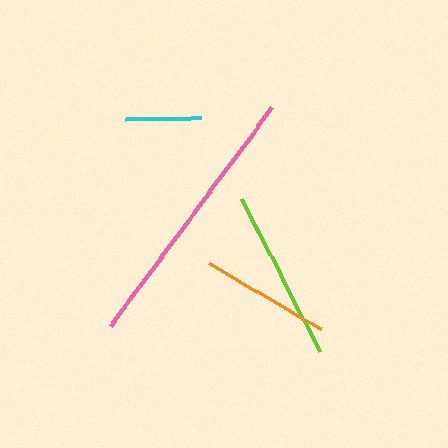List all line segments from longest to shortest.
From longest to shortest: pink, lime, orange, cyan.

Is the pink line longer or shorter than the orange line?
The pink line is longer than the orange line.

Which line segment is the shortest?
The cyan line is the shortest at approximately 76 pixels.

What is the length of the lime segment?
The lime segment is approximately 172 pixels long.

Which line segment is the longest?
The pink line is the longest at approximately 272 pixels.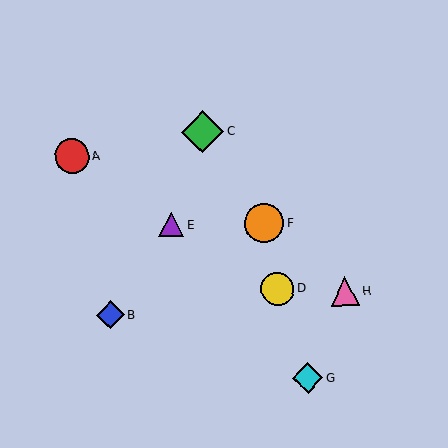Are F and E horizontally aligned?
Yes, both are at y≈223.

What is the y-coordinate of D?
Object D is at y≈289.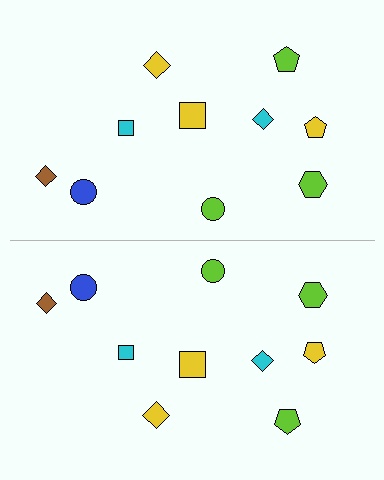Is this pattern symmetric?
Yes, this pattern has bilateral (reflection) symmetry.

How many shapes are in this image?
There are 20 shapes in this image.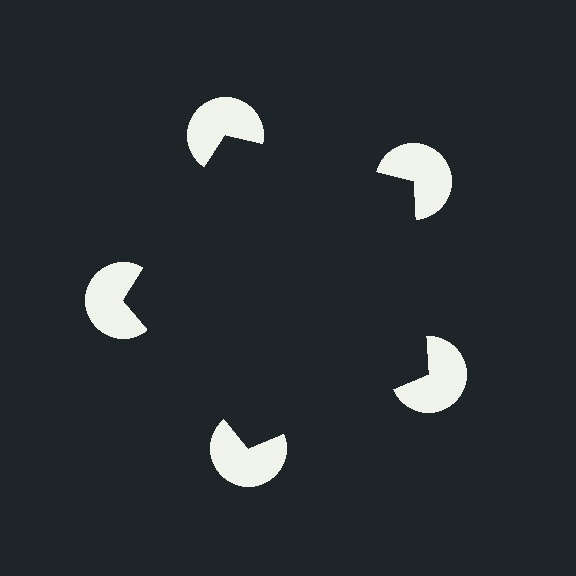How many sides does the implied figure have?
5 sides.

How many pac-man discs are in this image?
There are 5 — one at each vertex of the illusory pentagon.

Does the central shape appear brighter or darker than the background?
It typically appears slightly darker than the background, even though no actual brightness change is drawn.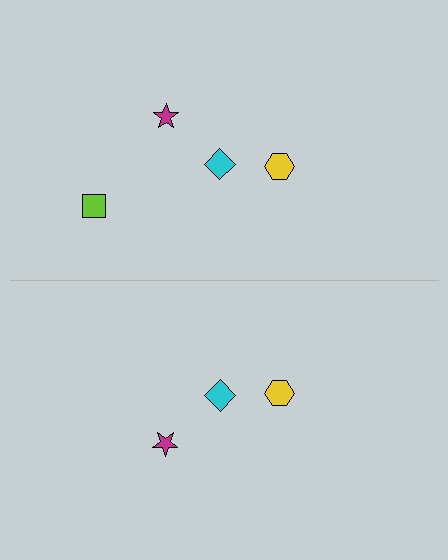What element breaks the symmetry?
A lime square is missing from the bottom side.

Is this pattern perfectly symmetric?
No, the pattern is not perfectly symmetric. A lime square is missing from the bottom side.